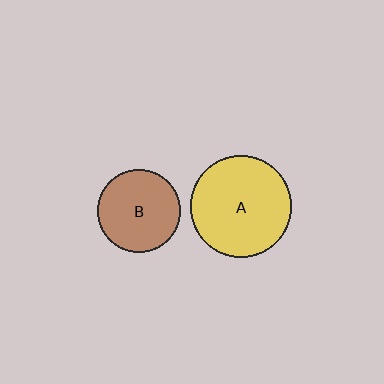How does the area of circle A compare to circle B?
Approximately 1.5 times.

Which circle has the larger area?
Circle A (yellow).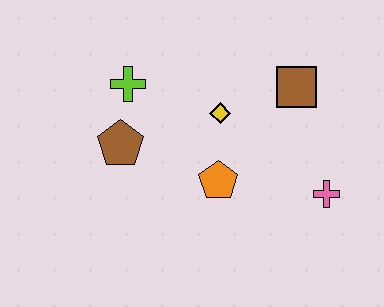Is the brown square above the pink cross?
Yes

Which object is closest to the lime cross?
The brown pentagon is closest to the lime cross.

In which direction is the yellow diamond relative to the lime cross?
The yellow diamond is to the right of the lime cross.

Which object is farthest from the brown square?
The brown pentagon is farthest from the brown square.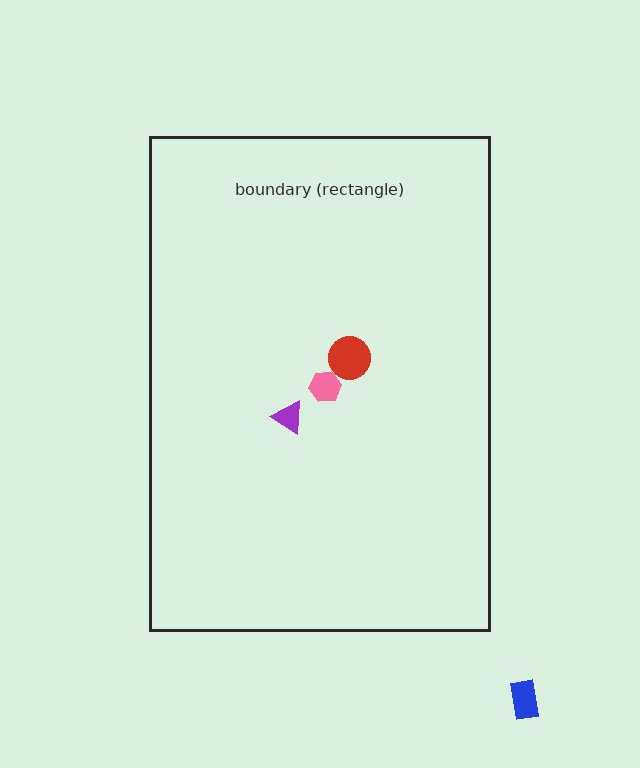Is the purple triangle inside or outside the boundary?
Inside.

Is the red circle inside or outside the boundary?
Inside.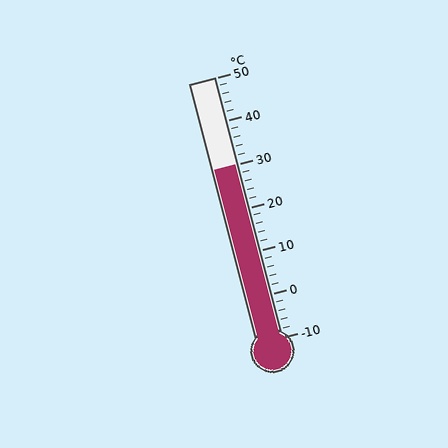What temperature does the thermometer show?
The thermometer shows approximately 30°C.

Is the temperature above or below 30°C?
The temperature is at 30°C.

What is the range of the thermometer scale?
The thermometer scale ranges from -10°C to 50°C.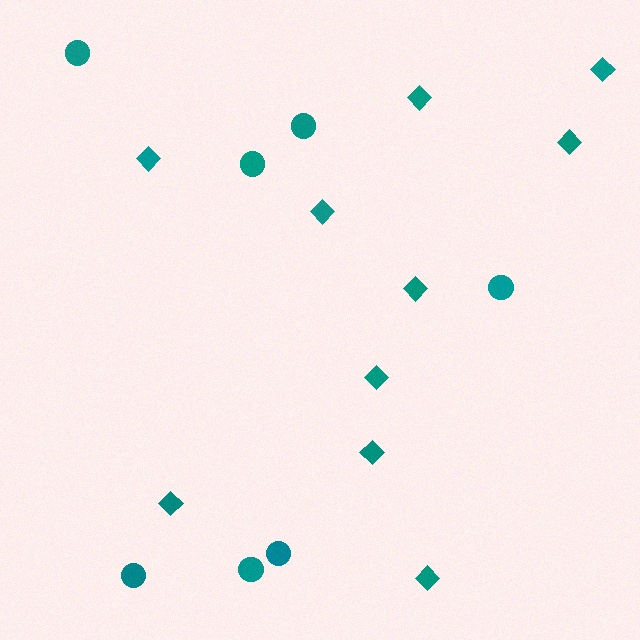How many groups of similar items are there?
There are 2 groups: one group of circles (7) and one group of diamonds (10).